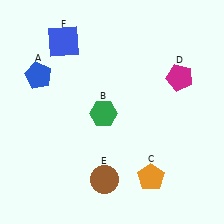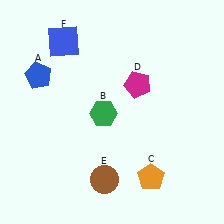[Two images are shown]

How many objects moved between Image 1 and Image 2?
1 object moved between the two images.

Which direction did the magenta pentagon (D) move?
The magenta pentagon (D) moved left.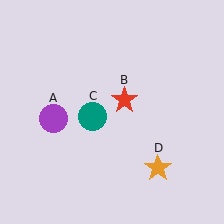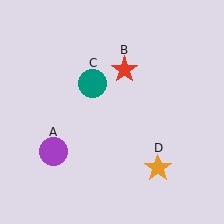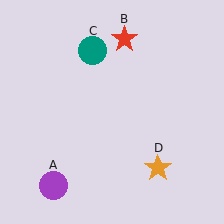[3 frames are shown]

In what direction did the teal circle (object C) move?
The teal circle (object C) moved up.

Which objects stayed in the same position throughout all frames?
Orange star (object D) remained stationary.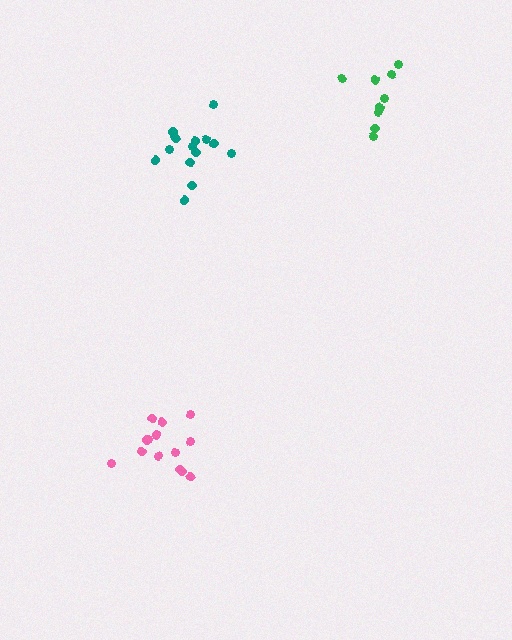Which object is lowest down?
The pink cluster is bottommost.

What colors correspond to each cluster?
The clusters are colored: green, pink, teal.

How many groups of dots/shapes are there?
There are 3 groups.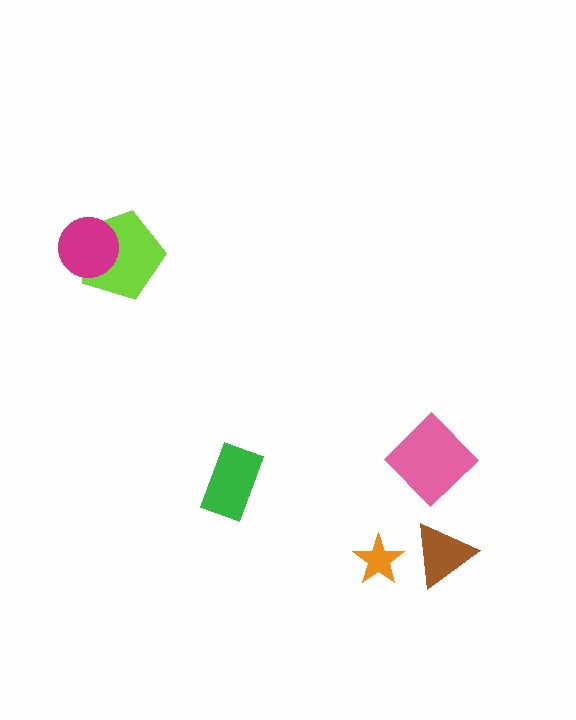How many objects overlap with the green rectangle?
0 objects overlap with the green rectangle.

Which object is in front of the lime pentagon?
The magenta circle is in front of the lime pentagon.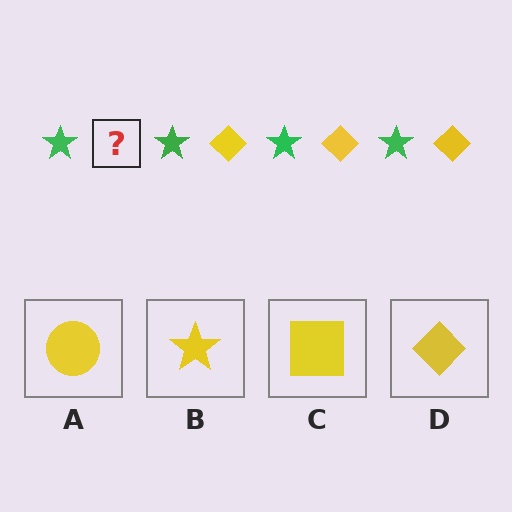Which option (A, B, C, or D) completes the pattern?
D.